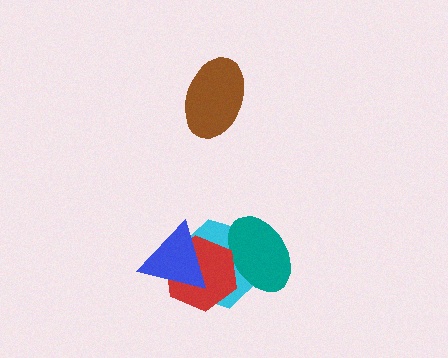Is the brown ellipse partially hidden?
No, no other shape covers it.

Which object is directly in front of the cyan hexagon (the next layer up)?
The teal ellipse is directly in front of the cyan hexagon.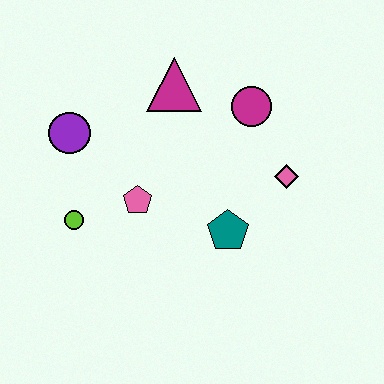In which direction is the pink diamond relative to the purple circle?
The pink diamond is to the right of the purple circle.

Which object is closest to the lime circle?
The pink pentagon is closest to the lime circle.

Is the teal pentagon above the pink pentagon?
No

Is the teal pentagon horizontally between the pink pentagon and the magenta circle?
Yes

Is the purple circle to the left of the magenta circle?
Yes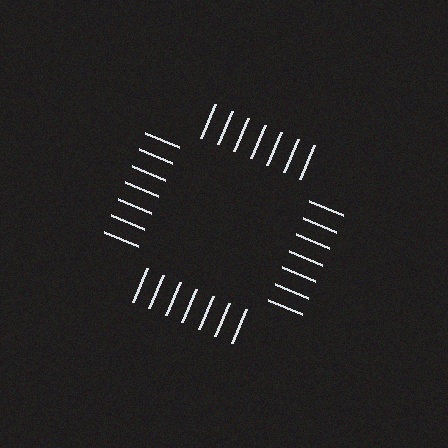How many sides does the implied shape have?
4 sides — the line-ends trace a square.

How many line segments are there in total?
28 — 7 along each of the 4 edges.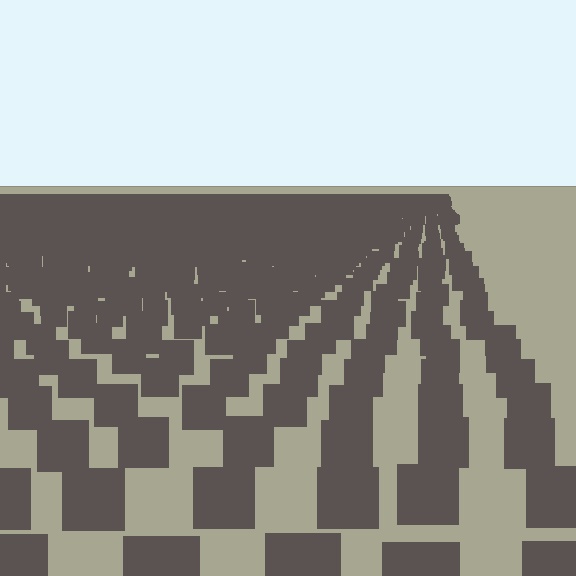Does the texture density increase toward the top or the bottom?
Density increases toward the top.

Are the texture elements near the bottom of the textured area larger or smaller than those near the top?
Larger. Near the bottom, elements are closer to the viewer and appear at a bigger on-screen size.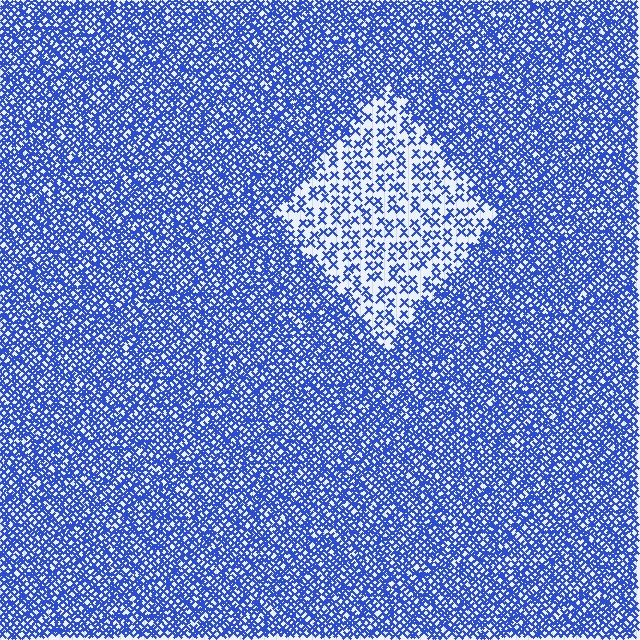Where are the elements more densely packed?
The elements are more densely packed outside the diamond boundary.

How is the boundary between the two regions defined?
The boundary is defined by a change in element density (approximately 2.6x ratio). All elements are the same color, size, and shape.